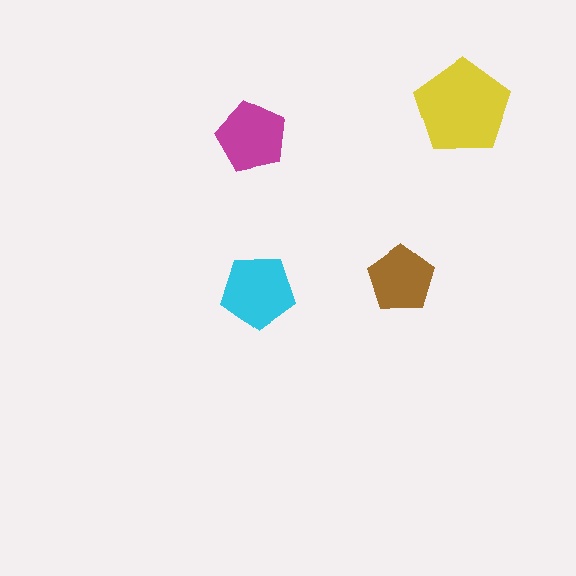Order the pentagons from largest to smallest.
the yellow one, the cyan one, the magenta one, the brown one.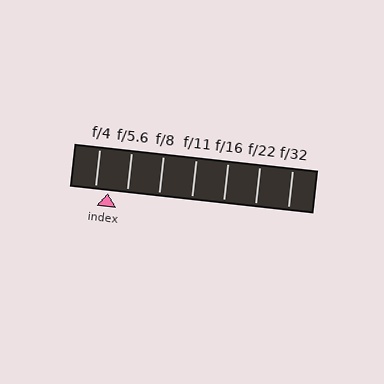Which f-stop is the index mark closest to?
The index mark is closest to f/4.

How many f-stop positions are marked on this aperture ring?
There are 7 f-stop positions marked.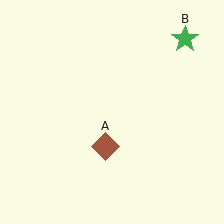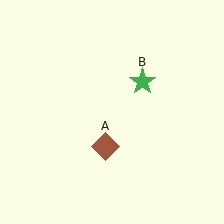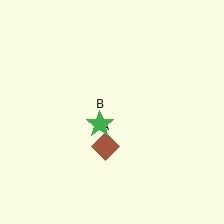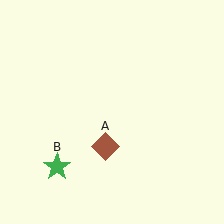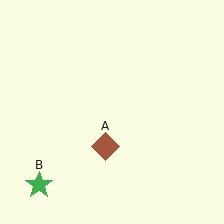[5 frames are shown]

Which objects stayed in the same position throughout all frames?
Brown diamond (object A) remained stationary.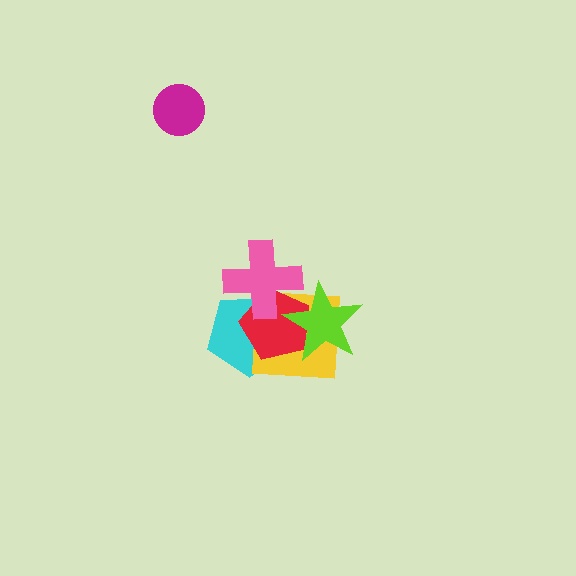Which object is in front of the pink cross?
The lime star is in front of the pink cross.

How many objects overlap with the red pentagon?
4 objects overlap with the red pentagon.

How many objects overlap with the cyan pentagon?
4 objects overlap with the cyan pentagon.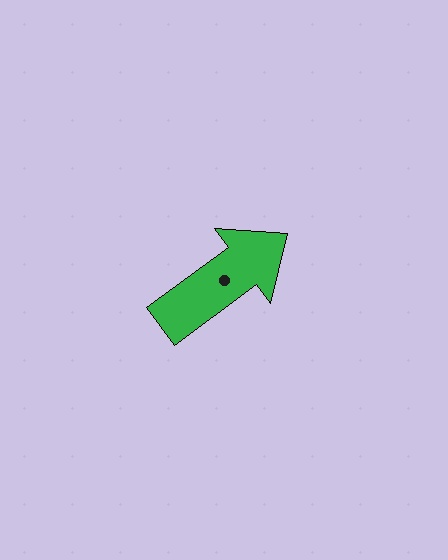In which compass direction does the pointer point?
Northeast.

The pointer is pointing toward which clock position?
Roughly 2 o'clock.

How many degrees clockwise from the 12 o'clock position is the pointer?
Approximately 54 degrees.